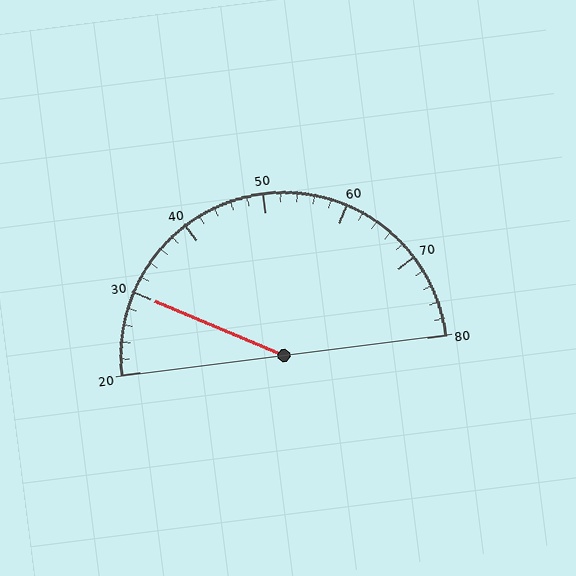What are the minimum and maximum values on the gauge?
The gauge ranges from 20 to 80.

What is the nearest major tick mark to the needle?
The nearest major tick mark is 30.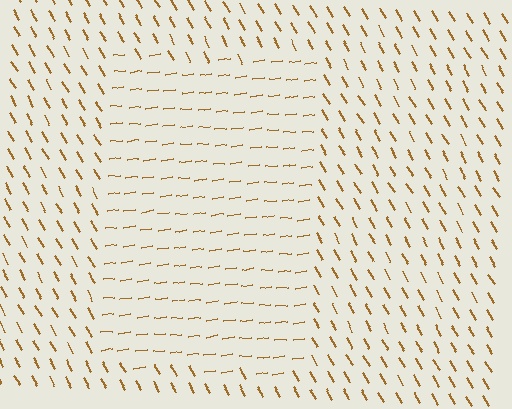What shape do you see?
I see a rectangle.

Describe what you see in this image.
The image is filled with small brown line segments. A rectangle region in the image has lines oriented differently from the surrounding lines, creating a visible texture boundary.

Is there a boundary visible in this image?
Yes, there is a texture boundary formed by a change in line orientation.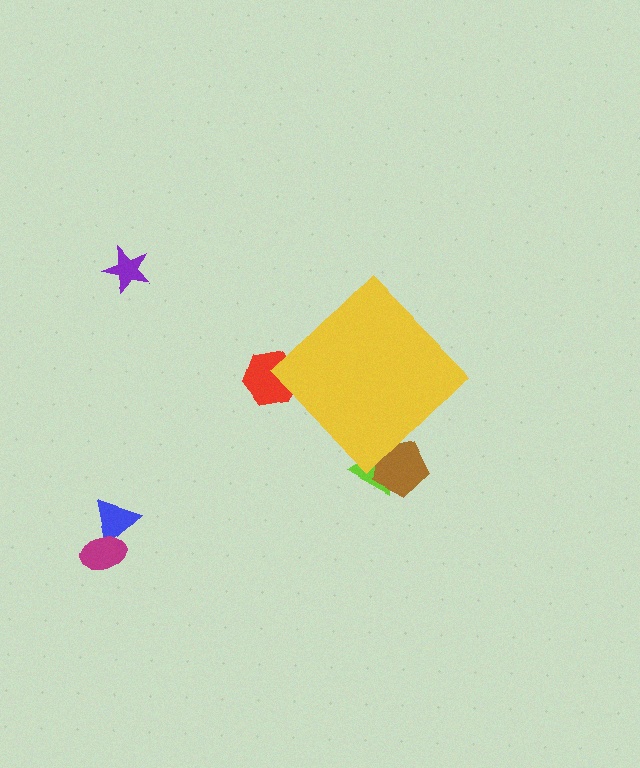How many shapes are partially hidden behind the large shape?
3 shapes are partially hidden.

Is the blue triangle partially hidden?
No, the blue triangle is fully visible.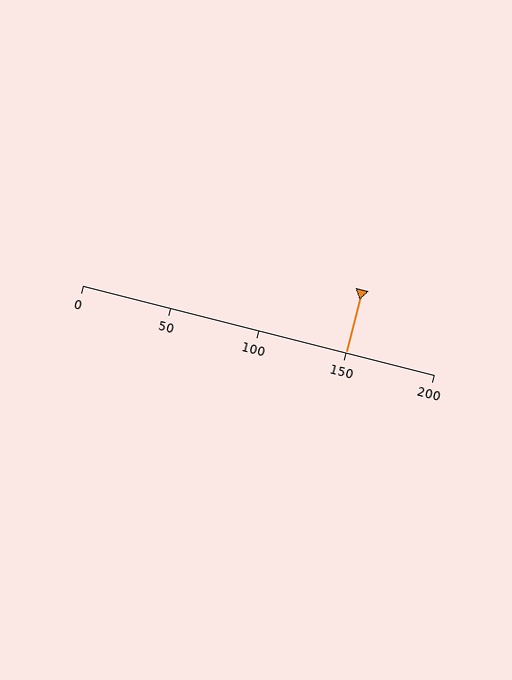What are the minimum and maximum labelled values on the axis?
The axis runs from 0 to 200.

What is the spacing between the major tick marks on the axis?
The major ticks are spaced 50 apart.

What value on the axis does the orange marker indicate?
The marker indicates approximately 150.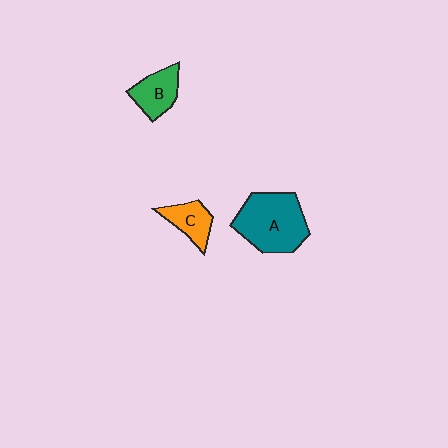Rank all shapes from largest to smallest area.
From largest to smallest: A (teal), B (green), C (orange).